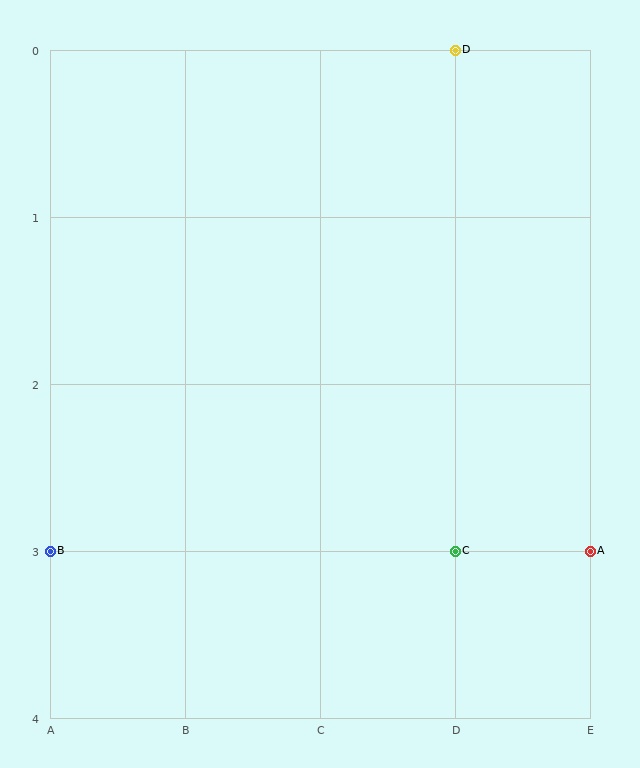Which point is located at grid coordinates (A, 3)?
Point B is at (A, 3).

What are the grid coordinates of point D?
Point D is at grid coordinates (D, 0).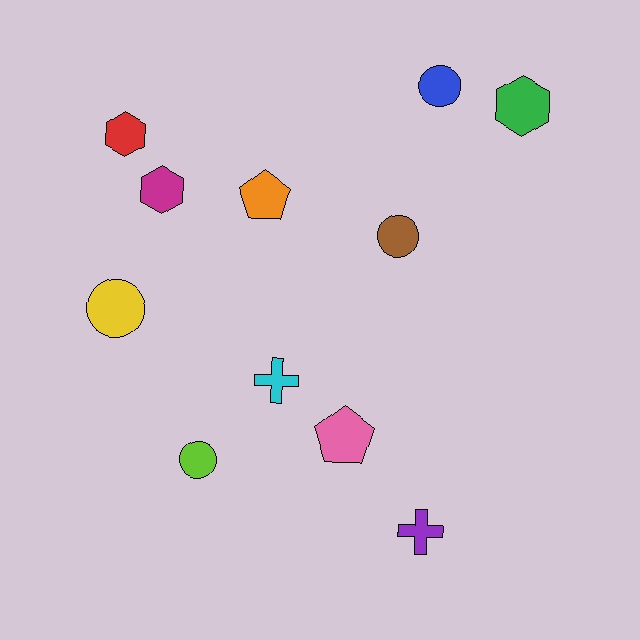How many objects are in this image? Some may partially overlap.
There are 11 objects.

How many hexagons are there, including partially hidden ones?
There are 3 hexagons.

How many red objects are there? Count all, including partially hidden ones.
There is 1 red object.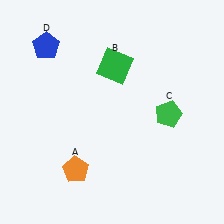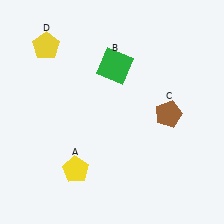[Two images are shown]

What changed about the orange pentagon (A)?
In Image 1, A is orange. In Image 2, it changed to yellow.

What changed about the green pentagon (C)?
In Image 1, C is green. In Image 2, it changed to brown.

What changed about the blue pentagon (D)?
In Image 1, D is blue. In Image 2, it changed to yellow.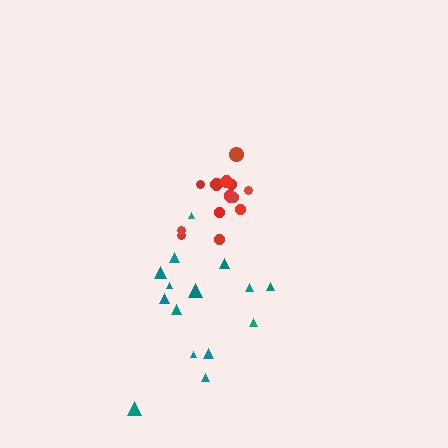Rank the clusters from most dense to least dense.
red, teal.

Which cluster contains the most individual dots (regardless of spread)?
Teal (15).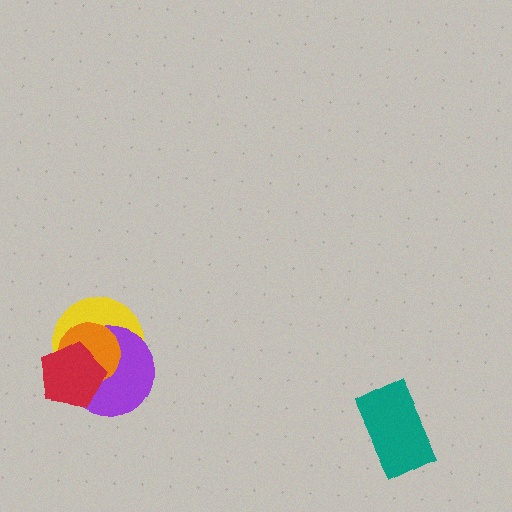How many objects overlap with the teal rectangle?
0 objects overlap with the teal rectangle.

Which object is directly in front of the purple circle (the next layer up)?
The orange circle is directly in front of the purple circle.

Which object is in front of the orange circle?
The red pentagon is in front of the orange circle.